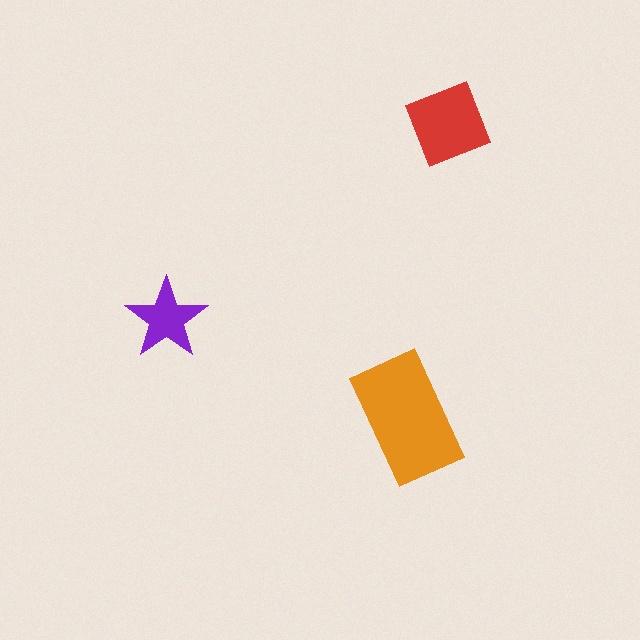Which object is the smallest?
The purple star.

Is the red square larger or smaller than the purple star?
Larger.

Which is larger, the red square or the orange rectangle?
The orange rectangle.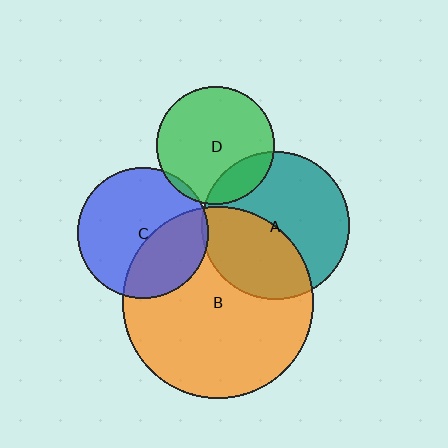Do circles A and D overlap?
Yes.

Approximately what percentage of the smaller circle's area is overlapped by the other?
Approximately 20%.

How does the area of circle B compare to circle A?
Approximately 1.7 times.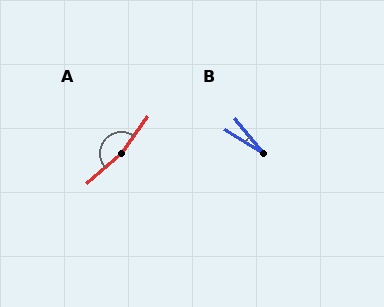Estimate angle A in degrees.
Approximately 166 degrees.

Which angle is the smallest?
B, at approximately 19 degrees.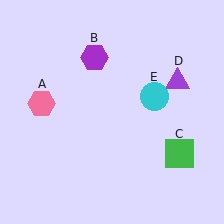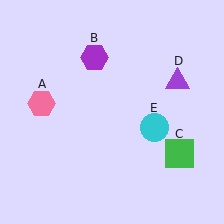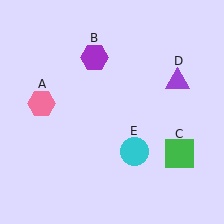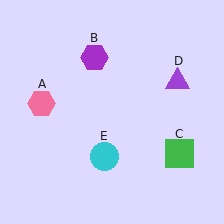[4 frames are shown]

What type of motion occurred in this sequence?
The cyan circle (object E) rotated clockwise around the center of the scene.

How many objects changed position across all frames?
1 object changed position: cyan circle (object E).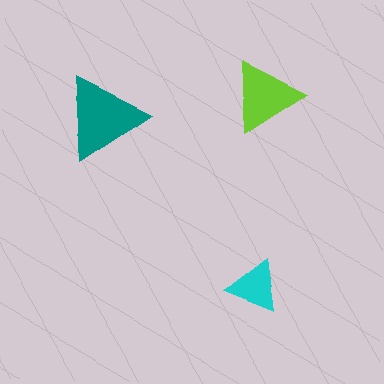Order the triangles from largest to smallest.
the teal one, the lime one, the cyan one.